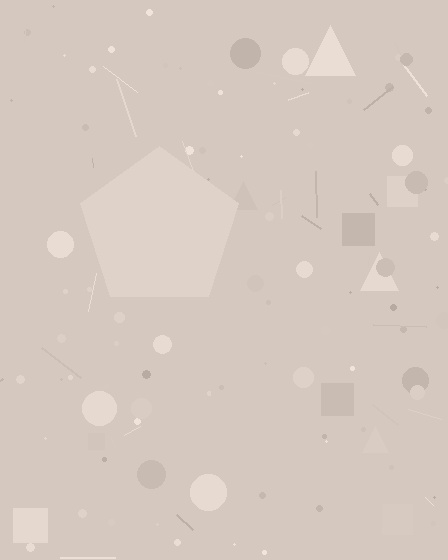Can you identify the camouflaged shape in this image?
The camouflaged shape is a pentagon.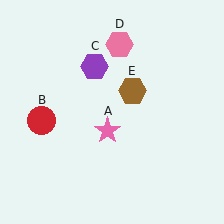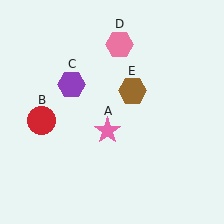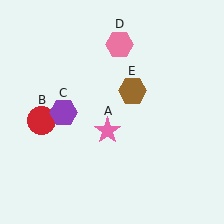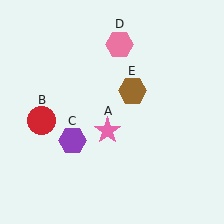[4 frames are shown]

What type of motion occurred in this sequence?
The purple hexagon (object C) rotated counterclockwise around the center of the scene.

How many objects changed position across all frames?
1 object changed position: purple hexagon (object C).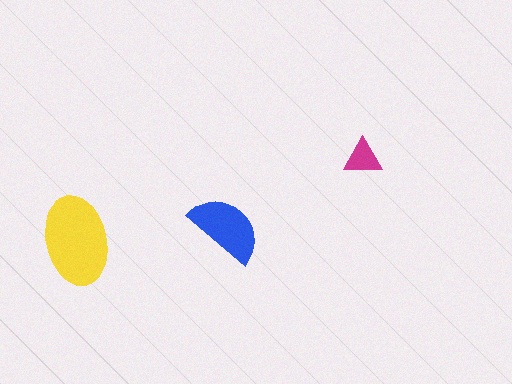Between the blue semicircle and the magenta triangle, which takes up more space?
The blue semicircle.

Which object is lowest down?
The yellow ellipse is bottommost.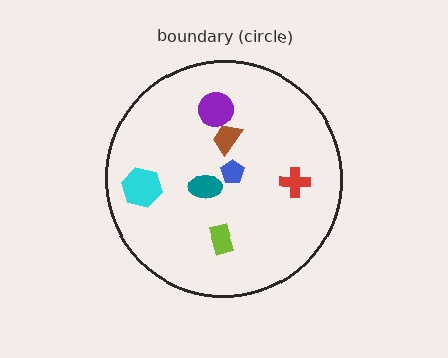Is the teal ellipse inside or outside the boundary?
Inside.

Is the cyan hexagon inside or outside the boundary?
Inside.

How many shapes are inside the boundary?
7 inside, 0 outside.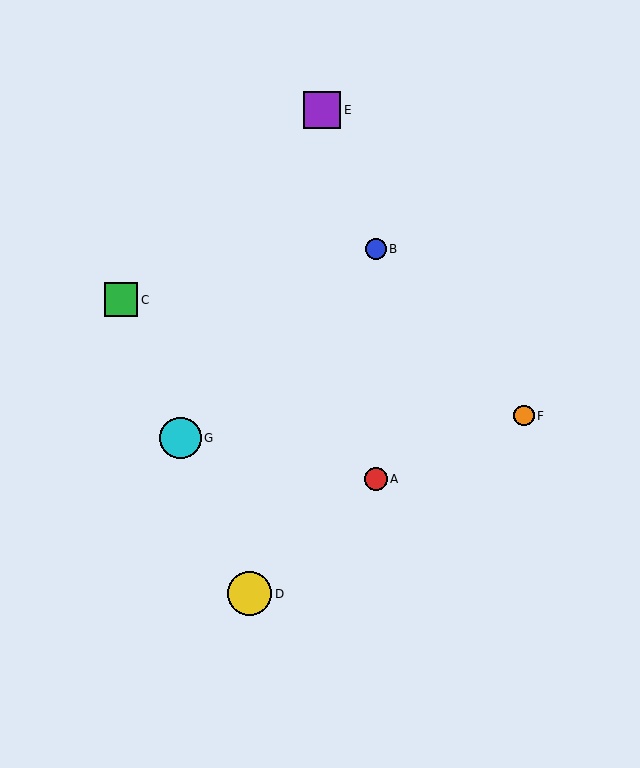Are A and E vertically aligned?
No, A is at x≈376 and E is at x≈322.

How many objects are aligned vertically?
2 objects (A, B) are aligned vertically.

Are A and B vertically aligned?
Yes, both are at x≈376.